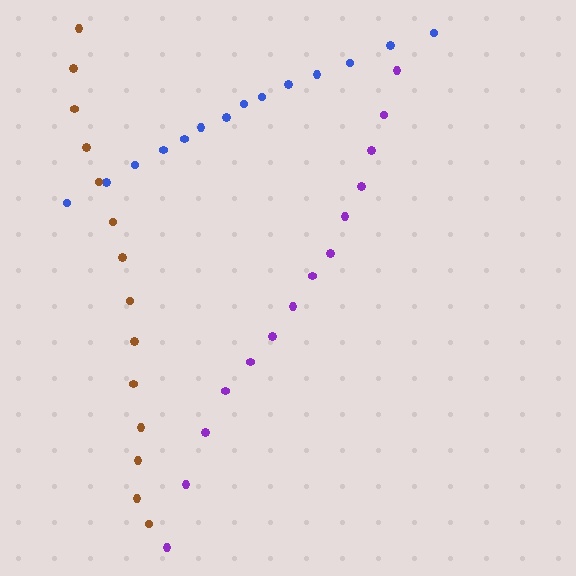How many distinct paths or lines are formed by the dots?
There are 3 distinct paths.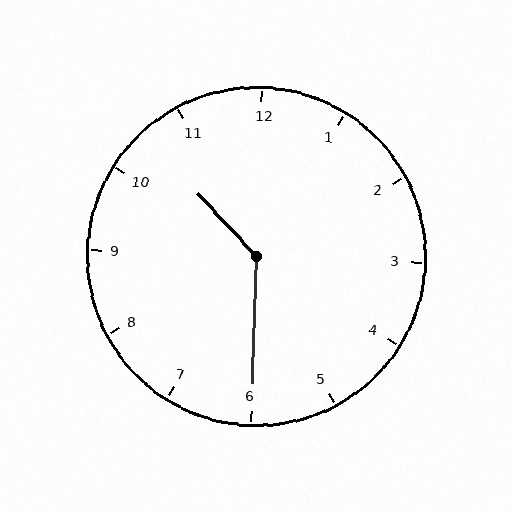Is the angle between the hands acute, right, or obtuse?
It is obtuse.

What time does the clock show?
10:30.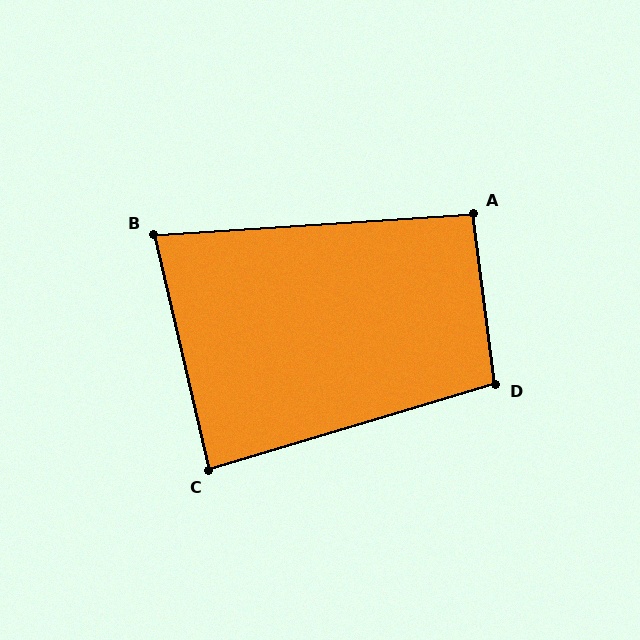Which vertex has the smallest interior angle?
B, at approximately 81 degrees.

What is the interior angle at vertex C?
Approximately 86 degrees (approximately right).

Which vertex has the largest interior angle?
D, at approximately 99 degrees.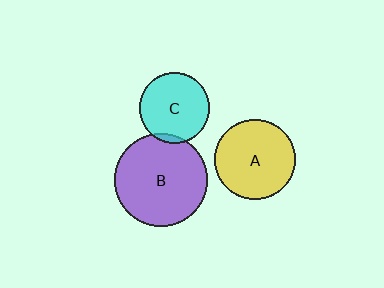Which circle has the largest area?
Circle B (purple).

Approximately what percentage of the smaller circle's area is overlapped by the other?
Approximately 5%.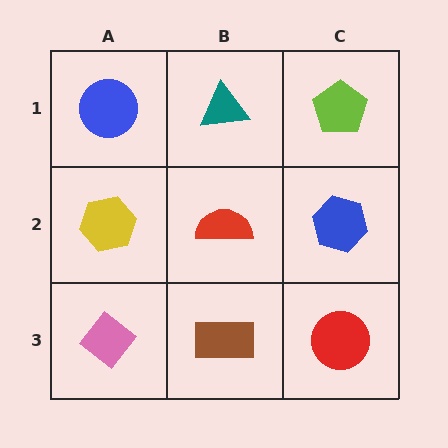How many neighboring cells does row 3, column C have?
2.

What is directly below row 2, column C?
A red circle.